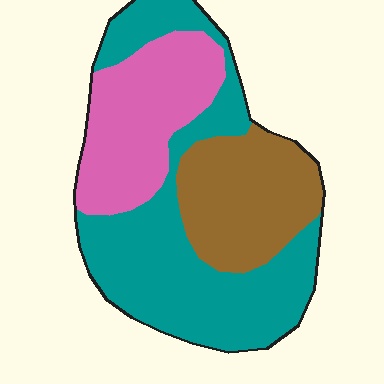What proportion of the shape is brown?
Brown takes up between a sixth and a third of the shape.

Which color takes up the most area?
Teal, at roughly 50%.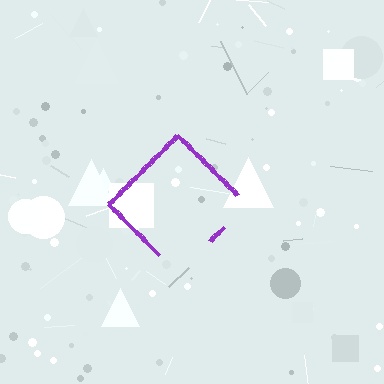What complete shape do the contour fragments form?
The contour fragments form a diamond.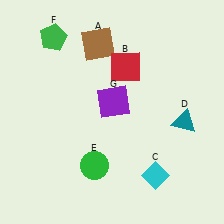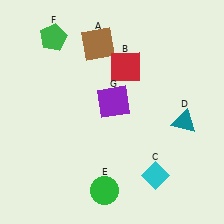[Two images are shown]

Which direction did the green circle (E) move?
The green circle (E) moved down.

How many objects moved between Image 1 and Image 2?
1 object moved between the two images.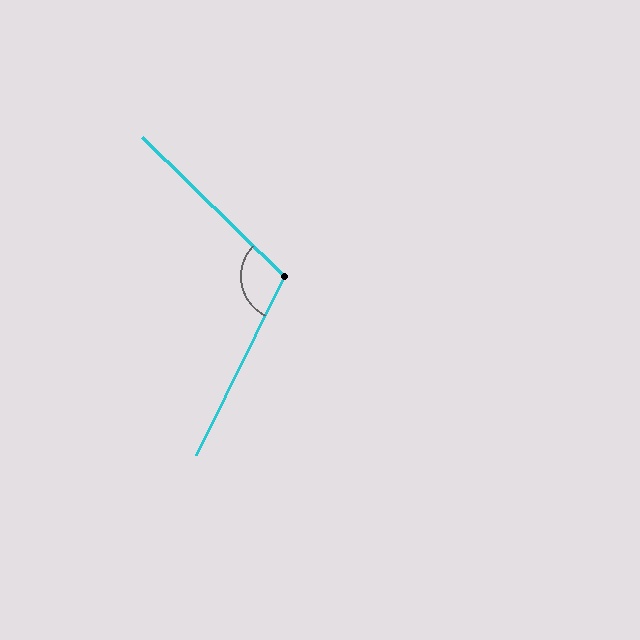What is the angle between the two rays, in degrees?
Approximately 108 degrees.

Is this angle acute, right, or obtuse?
It is obtuse.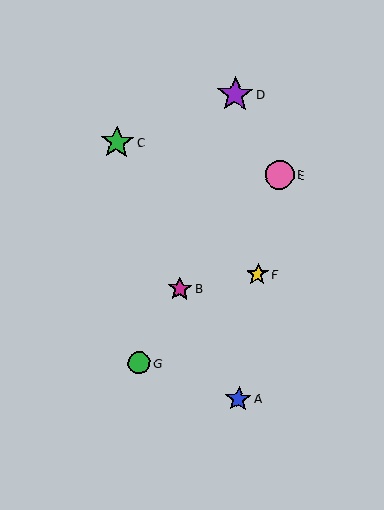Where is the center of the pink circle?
The center of the pink circle is at (280, 175).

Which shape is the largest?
The purple star (labeled D) is the largest.